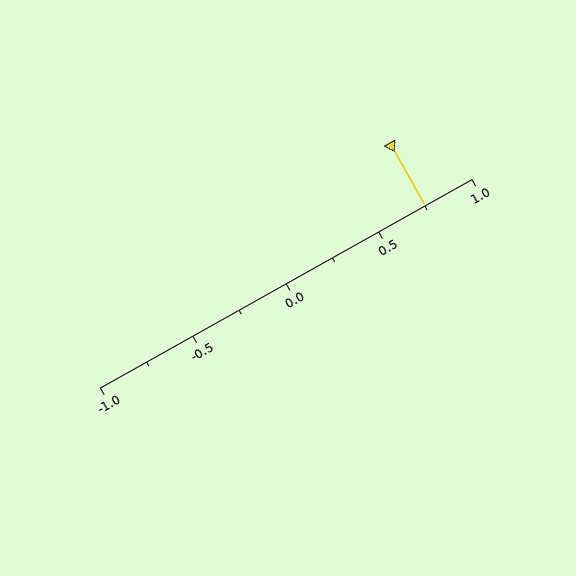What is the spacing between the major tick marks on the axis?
The major ticks are spaced 0.5 apart.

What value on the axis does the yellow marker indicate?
The marker indicates approximately 0.75.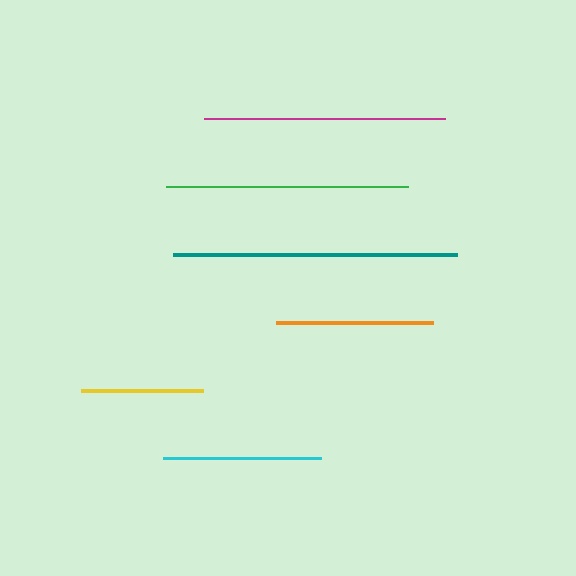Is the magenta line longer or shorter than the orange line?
The magenta line is longer than the orange line.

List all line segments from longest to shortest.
From longest to shortest: teal, green, magenta, cyan, orange, yellow.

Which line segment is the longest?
The teal line is the longest at approximately 285 pixels.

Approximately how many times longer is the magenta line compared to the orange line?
The magenta line is approximately 1.5 times the length of the orange line.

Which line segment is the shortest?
The yellow line is the shortest at approximately 122 pixels.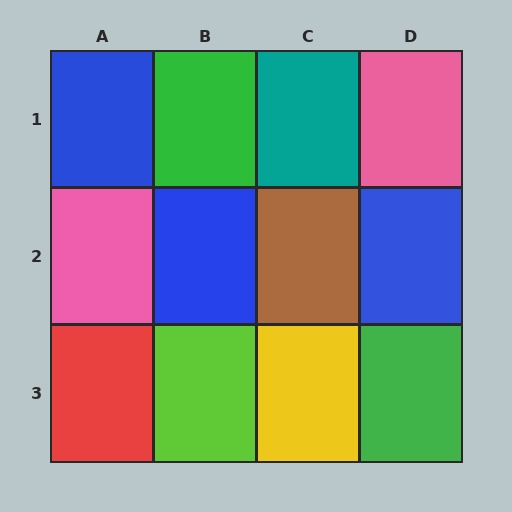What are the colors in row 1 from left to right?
Blue, green, teal, pink.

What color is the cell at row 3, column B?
Lime.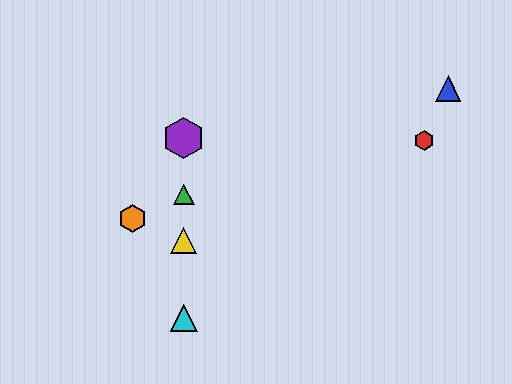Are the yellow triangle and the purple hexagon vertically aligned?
Yes, both are at x≈184.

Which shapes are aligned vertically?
The green triangle, the yellow triangle, the purple hexagon, the cyan triangle are aligned vertically.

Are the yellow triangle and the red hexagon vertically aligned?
No, the yellow triangle is at x≈184 and the red hexagon is at x≈424.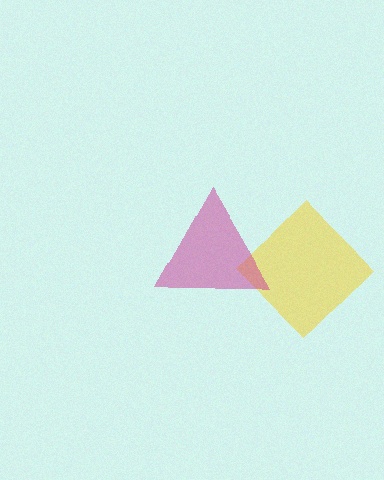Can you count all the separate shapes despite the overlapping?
Yes, there are 2 separate shapes.